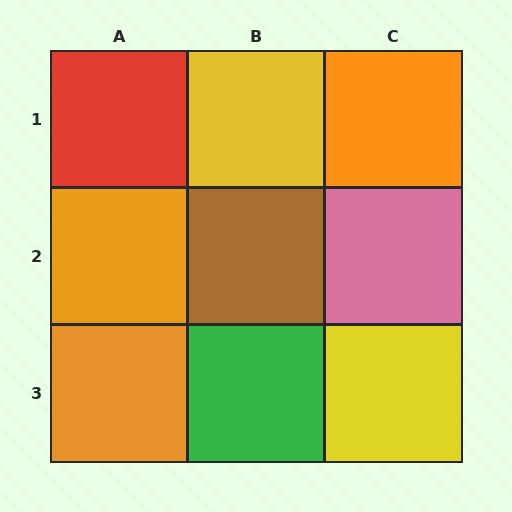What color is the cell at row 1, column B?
Yellow.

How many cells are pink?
1 cell is pink.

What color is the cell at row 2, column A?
Orange.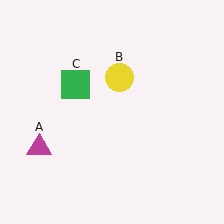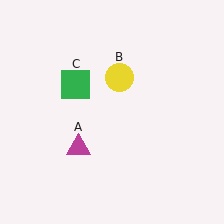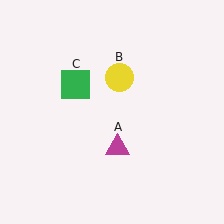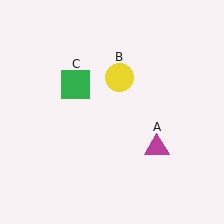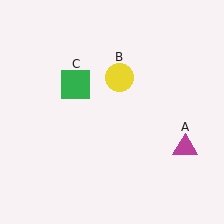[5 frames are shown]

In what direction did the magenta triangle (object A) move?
The magenta triangle (object A) moved right.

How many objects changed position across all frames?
1 object changed position: magenta triangle (object A).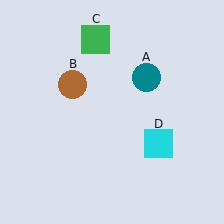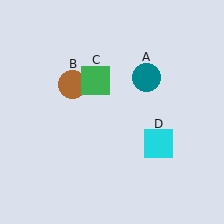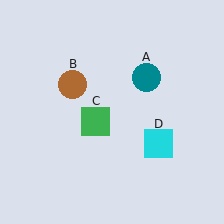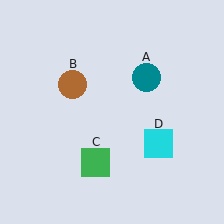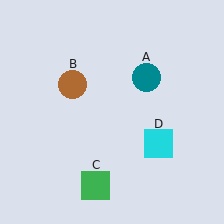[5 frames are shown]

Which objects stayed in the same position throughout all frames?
Teal circle (object A) and brown circle (object B) and cyan square (object D) remained stationary.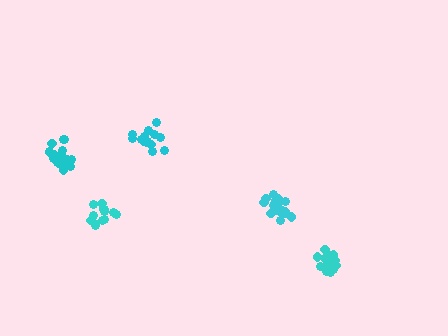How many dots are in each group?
Group 1: 16 dots, Group 2: 13 dots, Group 3: 15 dots, Group 4: 17 dots, Group 5: 19 dots (80 total).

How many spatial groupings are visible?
There are 5 spatial groupings.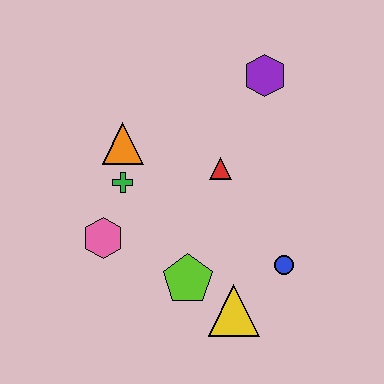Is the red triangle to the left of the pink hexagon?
No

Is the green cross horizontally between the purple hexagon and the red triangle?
No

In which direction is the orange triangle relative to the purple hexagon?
The orange triangle is to the left of the purple hexagon.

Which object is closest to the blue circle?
The yellow triangle is closest to the blue circle.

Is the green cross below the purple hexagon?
Yes